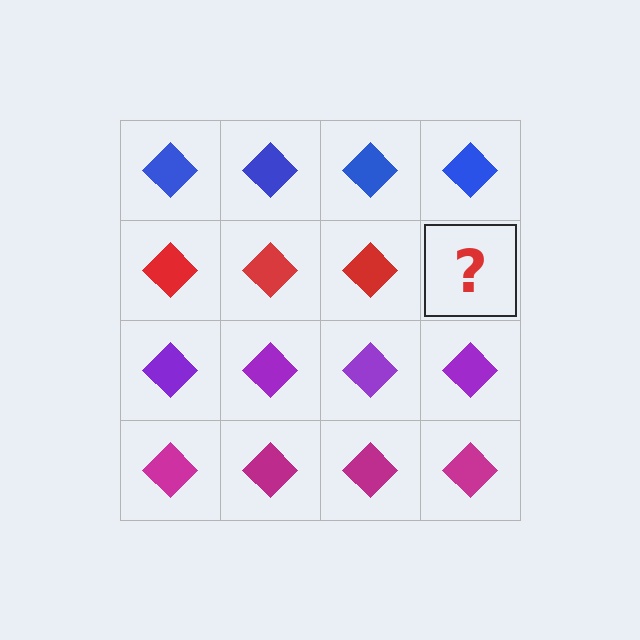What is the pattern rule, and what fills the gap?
The rule is that each row has a consistent color. The gap should be filled with a red diamond.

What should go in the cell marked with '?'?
The missing cell should contain a red diamond.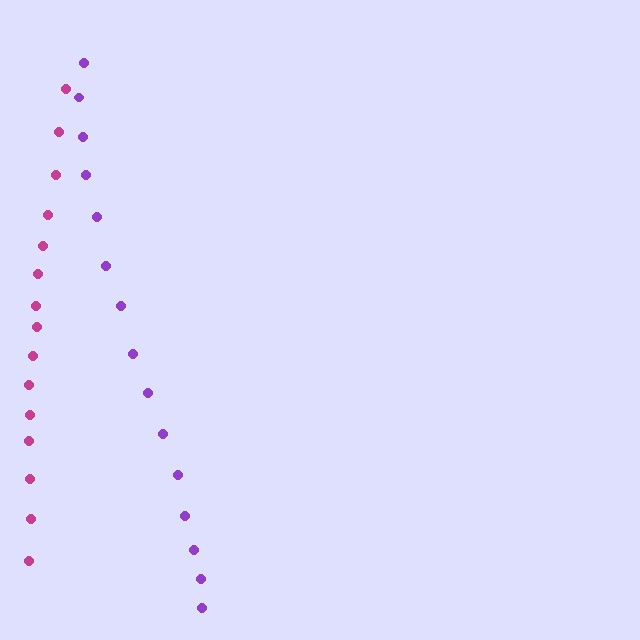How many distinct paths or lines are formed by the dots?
There are 2 distinct paths.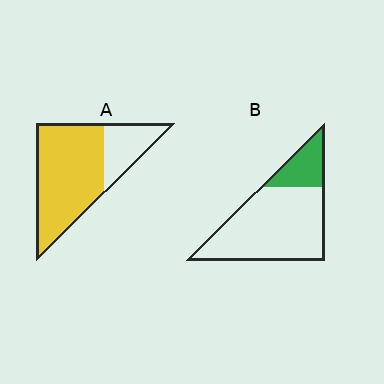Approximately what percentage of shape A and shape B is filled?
A is approximately 75% and B is approximately 20%.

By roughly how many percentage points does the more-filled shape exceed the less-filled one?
By roughly 50 percentage points (A over B).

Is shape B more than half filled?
No.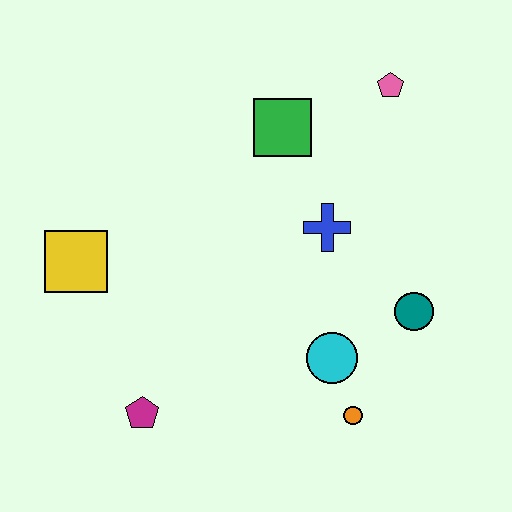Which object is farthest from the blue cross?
The magenta pentagon is farthest from the blue cross.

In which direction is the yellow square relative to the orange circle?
The yellow square is to the left of the orange circle.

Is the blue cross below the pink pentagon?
Yes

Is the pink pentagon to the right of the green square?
Yes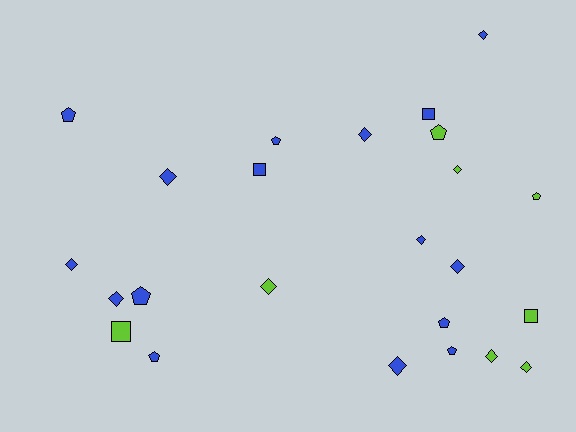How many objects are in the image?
There are 24 objects.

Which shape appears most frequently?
Diamond, with 12 objects.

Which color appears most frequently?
Blue, with 16 objects.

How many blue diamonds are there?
There are 8 blue diamonds.